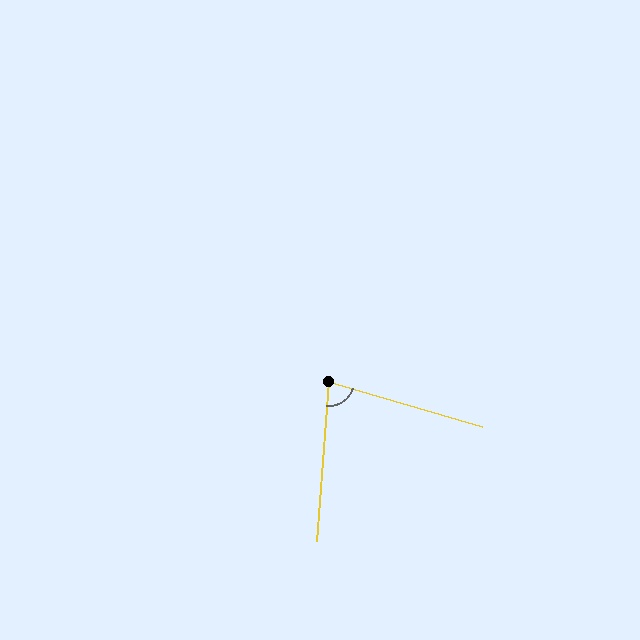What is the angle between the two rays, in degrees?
Approximately 78 degrees.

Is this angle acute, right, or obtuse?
It is acute.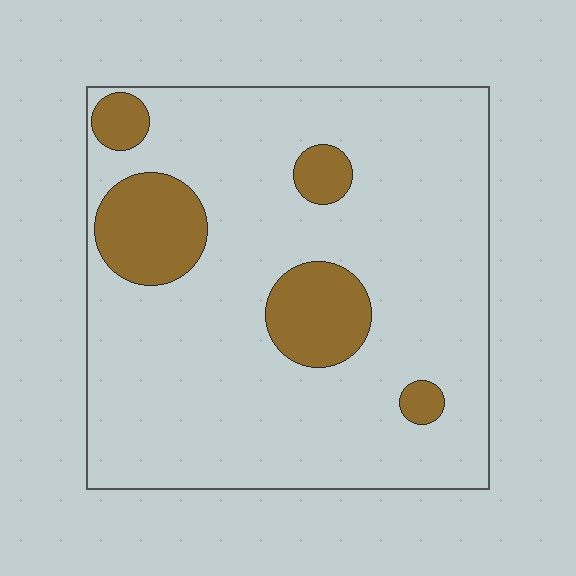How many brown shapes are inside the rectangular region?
5.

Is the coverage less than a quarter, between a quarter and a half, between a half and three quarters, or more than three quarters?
Less than a quarter.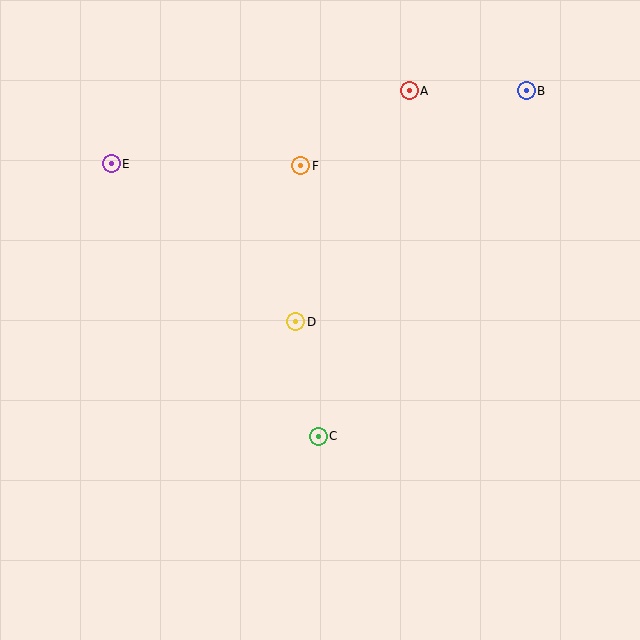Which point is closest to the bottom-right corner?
Point C is closest to the bottom-right corner.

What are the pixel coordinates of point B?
Point B is at (526, 91).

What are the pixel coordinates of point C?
Point C is at (318, 436).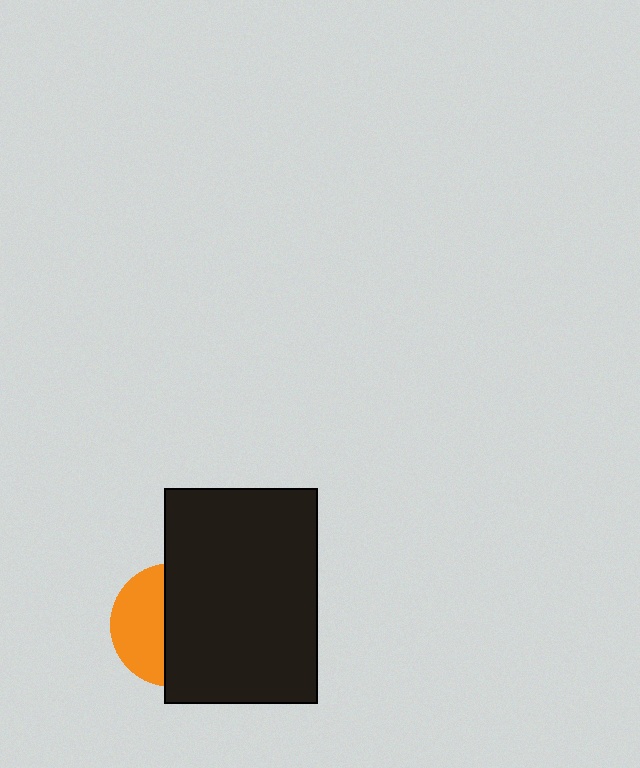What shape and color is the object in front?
The object in front is a black rectangle.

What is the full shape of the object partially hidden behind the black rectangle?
The partially hidden object is an orange circle.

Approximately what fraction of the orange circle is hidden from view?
Roughly 59% of the orange circle is hidden behind the black rectangle.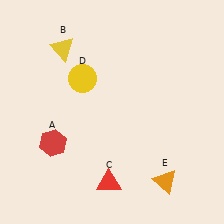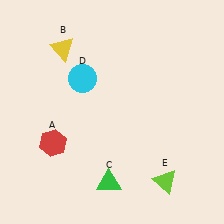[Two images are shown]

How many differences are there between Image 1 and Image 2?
There are 3 differences between the two images.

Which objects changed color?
C changed from red to green. D changed from yellow to cyan. E changed from orange to lime.